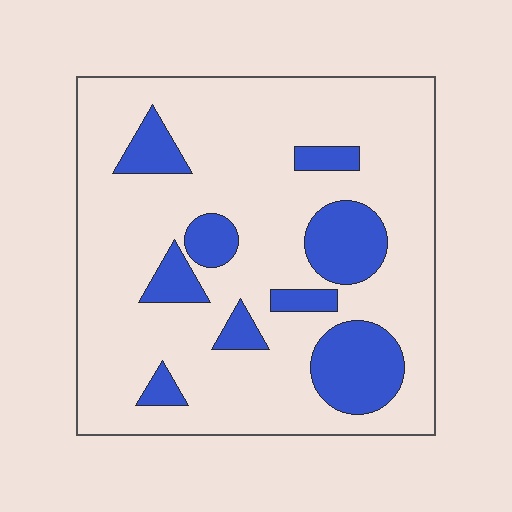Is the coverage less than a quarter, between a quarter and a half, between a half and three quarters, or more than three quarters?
Less than a quarter.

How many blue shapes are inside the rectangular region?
9.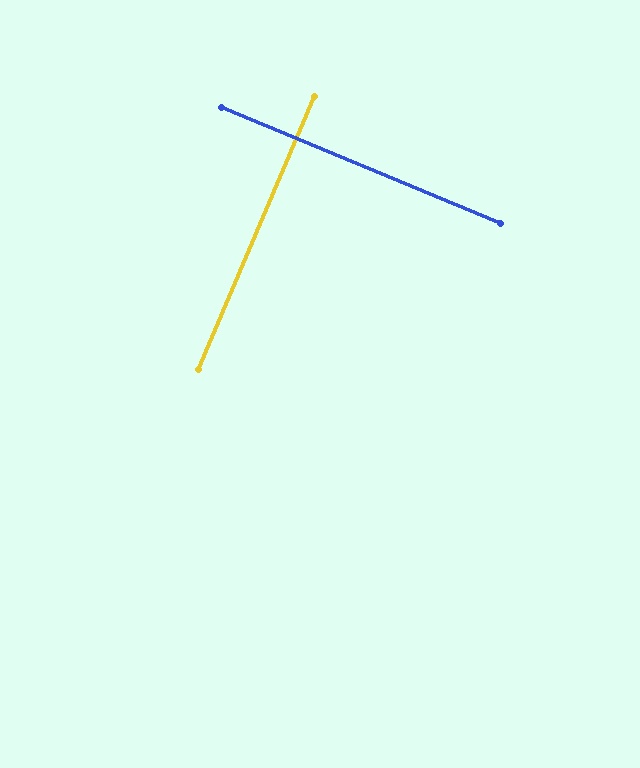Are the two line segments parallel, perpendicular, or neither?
Perpendicular — they meet at approximately 90°.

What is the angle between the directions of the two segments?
Approximately 90 degrees.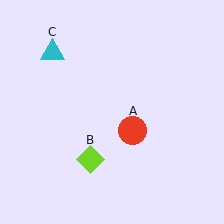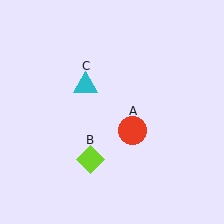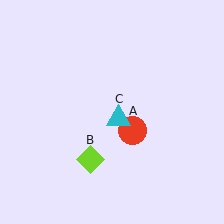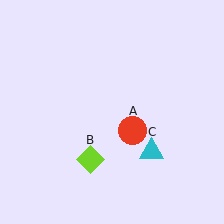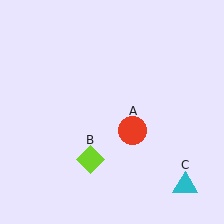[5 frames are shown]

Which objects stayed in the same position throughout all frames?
Red circle (object A) and lime diamond (object B) remained stationary.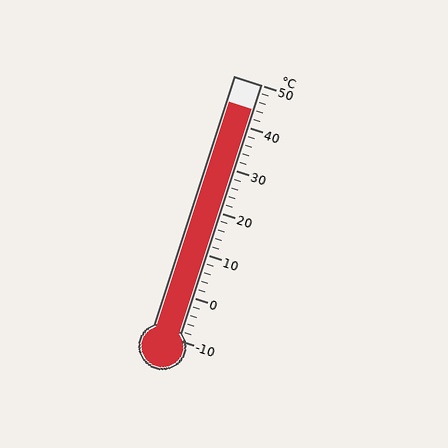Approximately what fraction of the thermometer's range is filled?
The thermometer is filled to approximately 90% of its range.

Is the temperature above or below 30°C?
The temperature is above 30°C.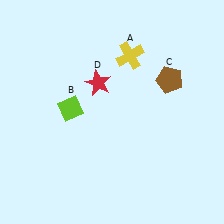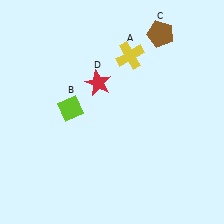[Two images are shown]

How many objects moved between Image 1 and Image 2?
1 object moved between the two images.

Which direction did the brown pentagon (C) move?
The brown pentagon (C) moved up.